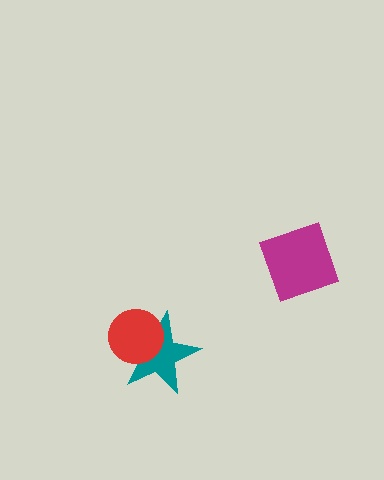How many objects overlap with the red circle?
1 object overlaps with the red circle.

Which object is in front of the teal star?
The red circle is in front of the teal star.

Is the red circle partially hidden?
No, no other shape covers it.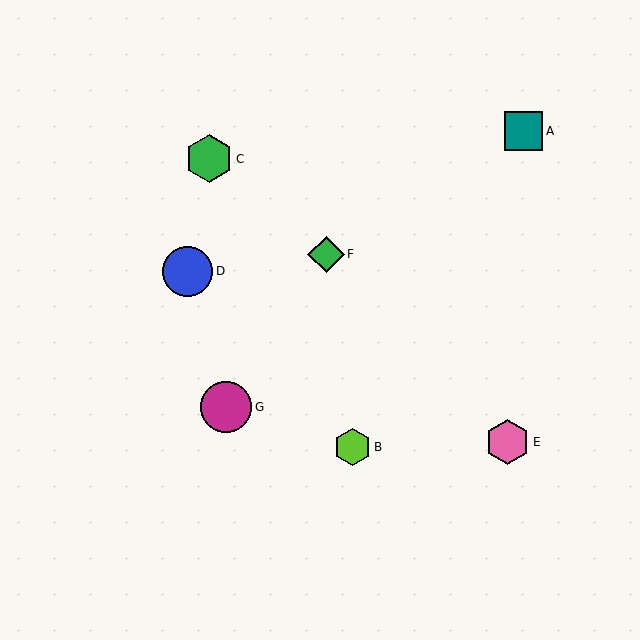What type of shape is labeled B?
Shape B is a lime hexagon.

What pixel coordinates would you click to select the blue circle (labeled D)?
Click at (188, 271) to select the blue circle D.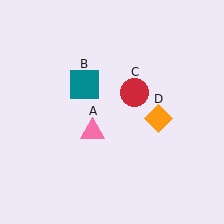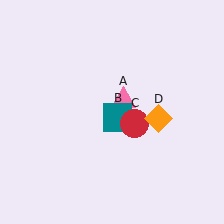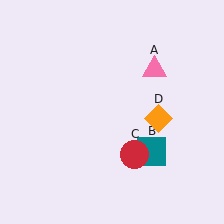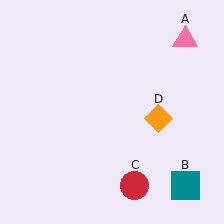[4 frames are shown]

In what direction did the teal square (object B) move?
The teal square (object B) moved down and to the right.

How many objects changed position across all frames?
3 objects changed position: pink triangle (object A), teal square (object B), red circle (object C).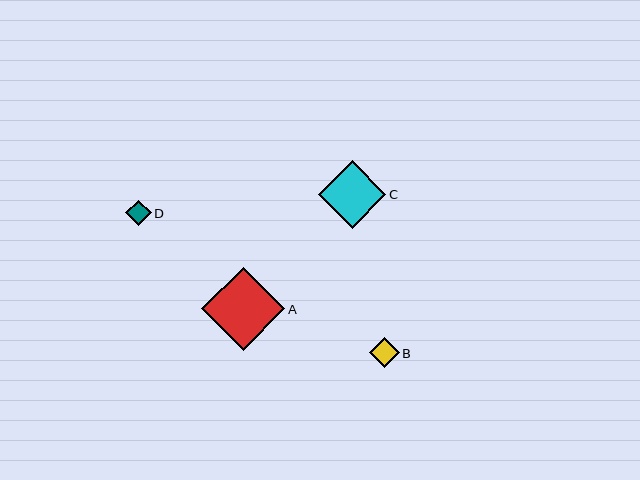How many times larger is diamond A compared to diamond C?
Diamond A is approximately 1.2 times the size of diamond C.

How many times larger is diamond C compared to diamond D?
Diamond C is approximately 2.6 times the size of diamond D.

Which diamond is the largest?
Diamond A is the largest with a size of approximately 83 pixels.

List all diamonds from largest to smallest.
From largest to smallest: A, C, B, D.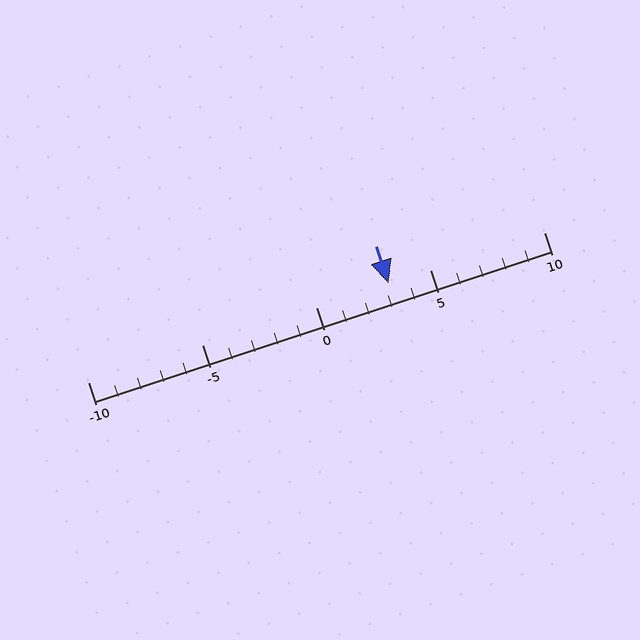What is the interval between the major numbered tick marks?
The major tick marks are spaced 5 units apart.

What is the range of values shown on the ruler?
The ruler shows values from -10 to 10.